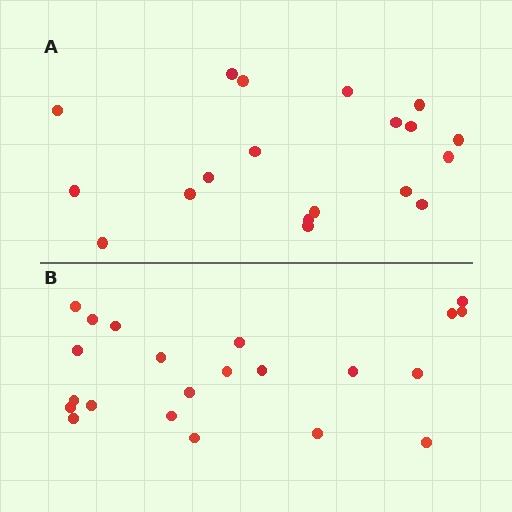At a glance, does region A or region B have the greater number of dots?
Region B (the bottom region) has more dots.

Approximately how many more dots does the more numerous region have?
Region B has just a few more — roughly 2 or 3 more dots than region A.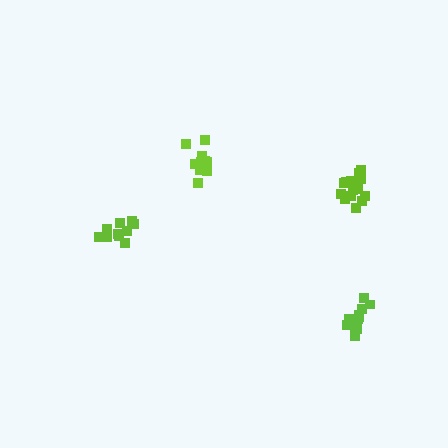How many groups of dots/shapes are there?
There are 4 groups.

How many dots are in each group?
Group 1: 10 dots, Group 2: 15 dots, Group 3: 12 dots, Group 4: 10 dots (47 total).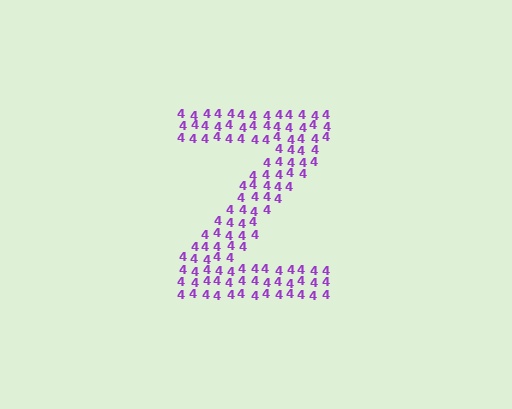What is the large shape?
The large shape is the letter Z.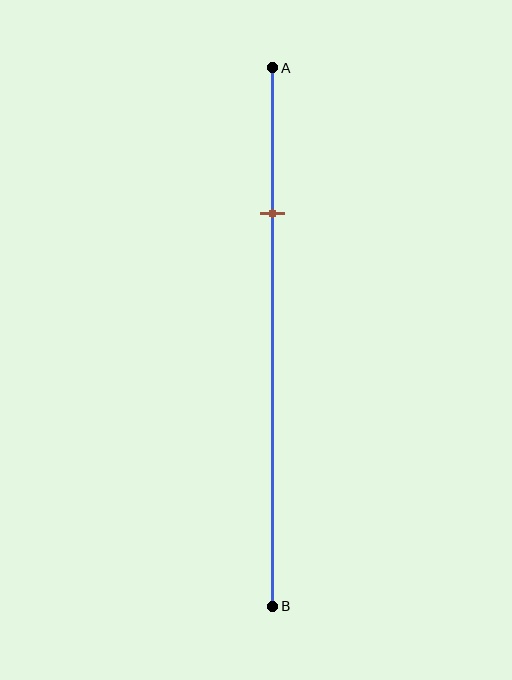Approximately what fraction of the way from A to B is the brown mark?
The brown mark is approximately 25% of the way from A to B.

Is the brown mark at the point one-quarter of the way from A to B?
Yes, the mark is approximately at the one-quarter point.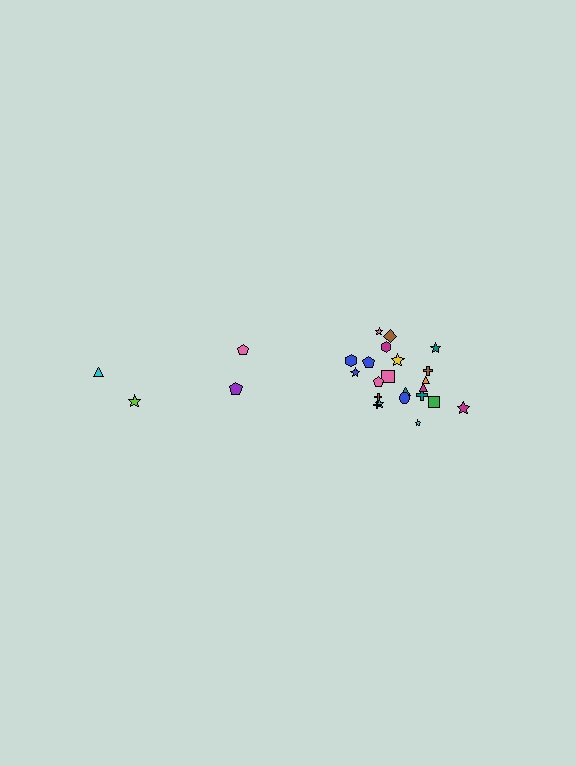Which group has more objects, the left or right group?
The right group.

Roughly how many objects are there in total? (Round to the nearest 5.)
Roughly 25 objects in total.